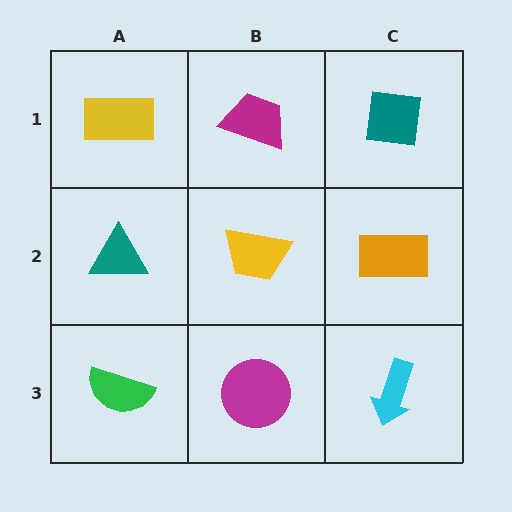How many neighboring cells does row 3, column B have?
3.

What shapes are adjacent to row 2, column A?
A yellow rectangle (row 1, column A), a green semicircle (row 3, column A), a yellow trapezoid (row 2, column B).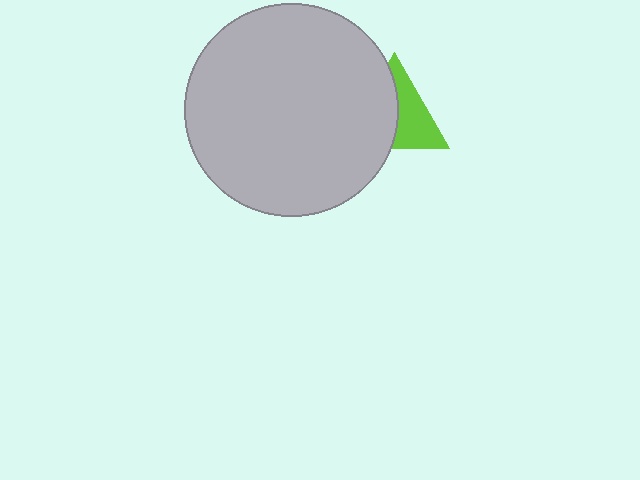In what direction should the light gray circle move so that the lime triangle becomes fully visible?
The light gray circle should move left. That is the shortest direction to clear the overlap and leave the lime triangle fully visible.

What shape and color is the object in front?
The object in front is a light gray circle.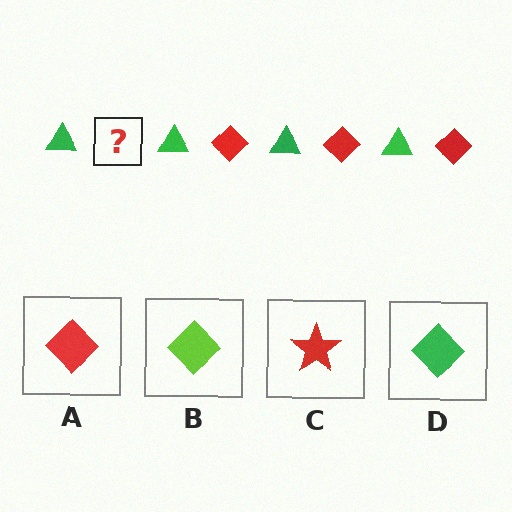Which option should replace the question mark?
Option A.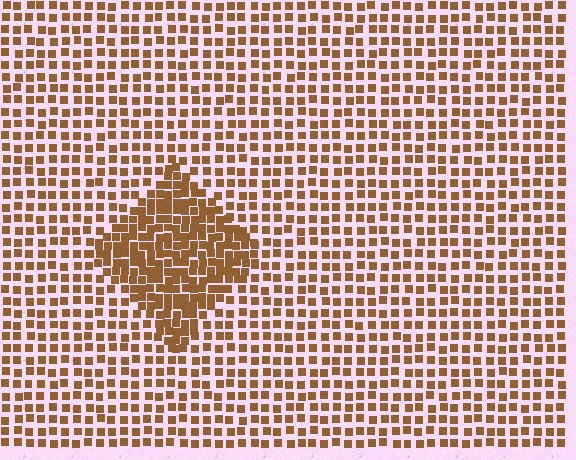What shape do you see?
I see a diamond.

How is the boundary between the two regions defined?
The boundary is defined by a change in element density (approximately 1.9x ratio). All elements are the same color, size, and shape.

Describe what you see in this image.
The image contains small brown elements arranged at two different densities. A diamond-shaped region is visible where the elements are more densely packed than the surrounding area.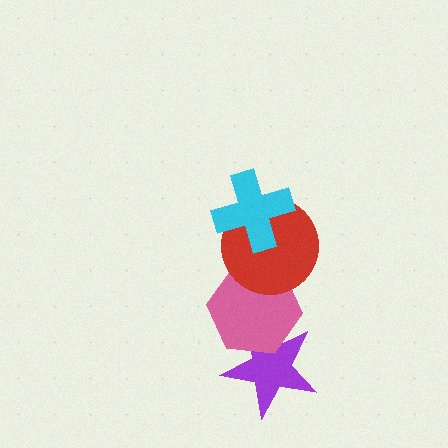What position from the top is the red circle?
The red circle is 2nd from the top.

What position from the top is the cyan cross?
The cyan cross is 1st from the top.